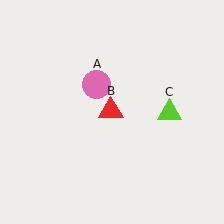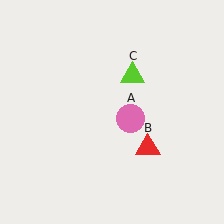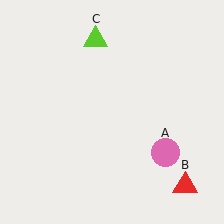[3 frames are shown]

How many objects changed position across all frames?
3 objects changed position: pink circle (object A), red triangle (object B), lime triangle (object C).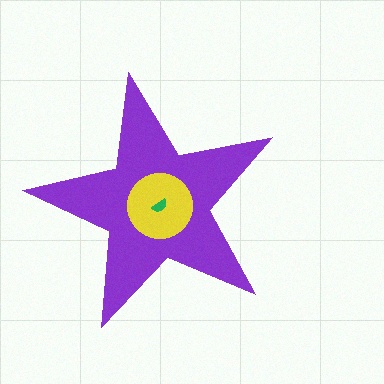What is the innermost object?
The green semicircle.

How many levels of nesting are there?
3.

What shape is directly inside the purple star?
The yellow circle.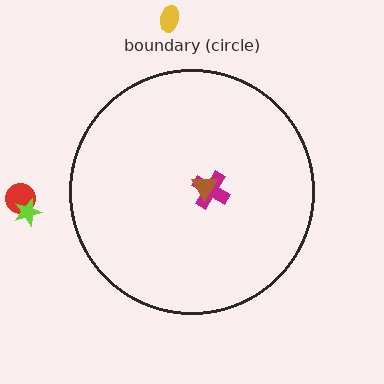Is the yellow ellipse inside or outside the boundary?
Outside.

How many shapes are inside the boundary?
2 inside, 3 outside.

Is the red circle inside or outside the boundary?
Outside.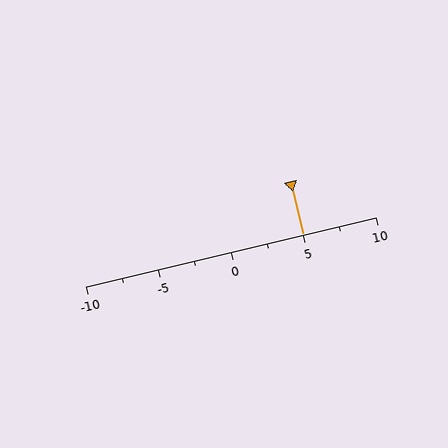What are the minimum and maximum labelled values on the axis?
The axis runs from -10 to 10.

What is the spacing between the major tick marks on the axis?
The major ticks are spaced 5 apart.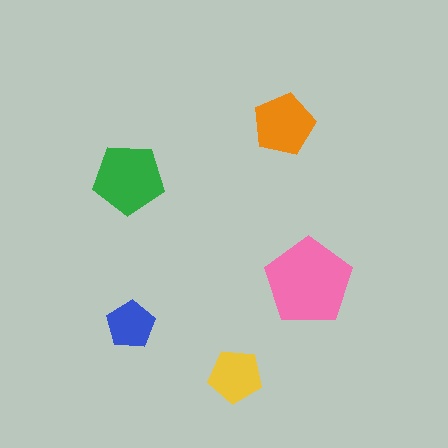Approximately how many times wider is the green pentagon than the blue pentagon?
About 1.5 times wider.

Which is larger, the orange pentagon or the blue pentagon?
The orange one.